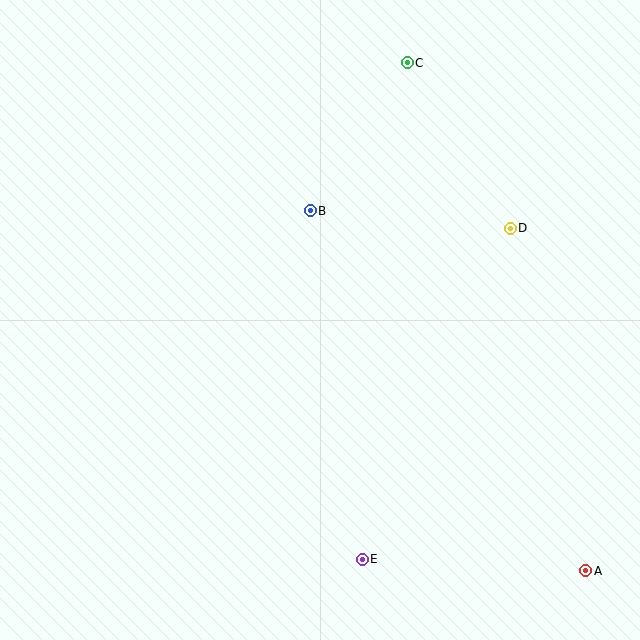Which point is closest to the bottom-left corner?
Point E is closest to the bottom-left corner.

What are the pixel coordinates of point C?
Point C is at (407, 63).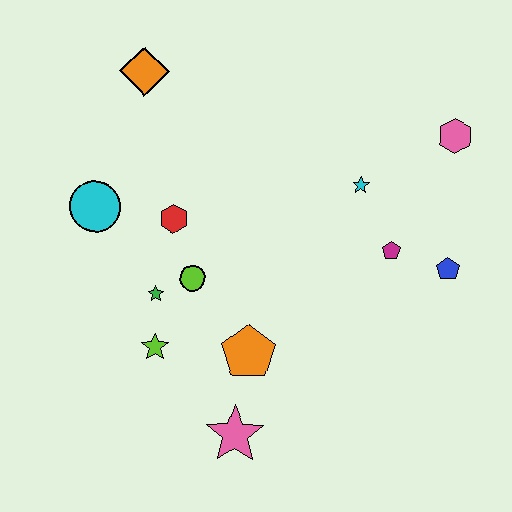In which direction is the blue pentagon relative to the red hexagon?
The blue pentagon is to the right of the red hexagon.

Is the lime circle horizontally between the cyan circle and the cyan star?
Yes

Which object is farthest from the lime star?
The pink hexagon is farthest from the lime star.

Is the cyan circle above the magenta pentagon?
Yes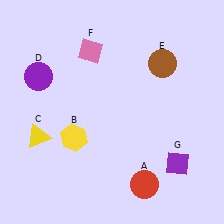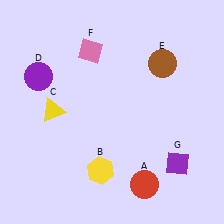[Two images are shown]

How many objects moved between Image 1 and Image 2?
2 objects moved between the two images.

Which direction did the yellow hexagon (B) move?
The yellow hexagon (B) moved down.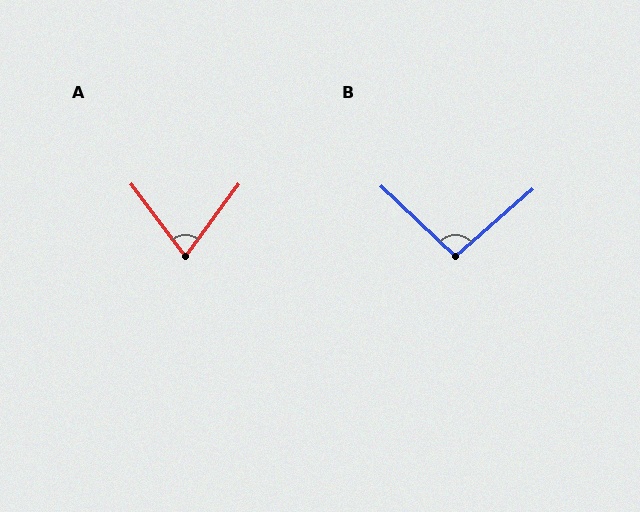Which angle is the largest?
B, at approximately 96 degrees.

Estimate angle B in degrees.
Approximately 96 degrees.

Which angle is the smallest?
A, at approximately 73 degrees.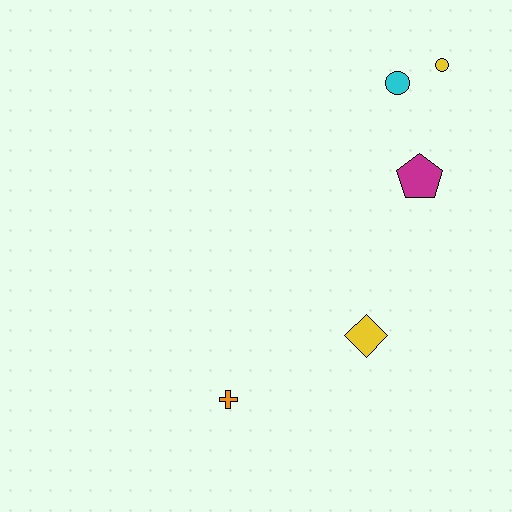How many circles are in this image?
There are 2 circles.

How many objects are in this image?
There are 5 objects.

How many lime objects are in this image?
There are no lime objects.